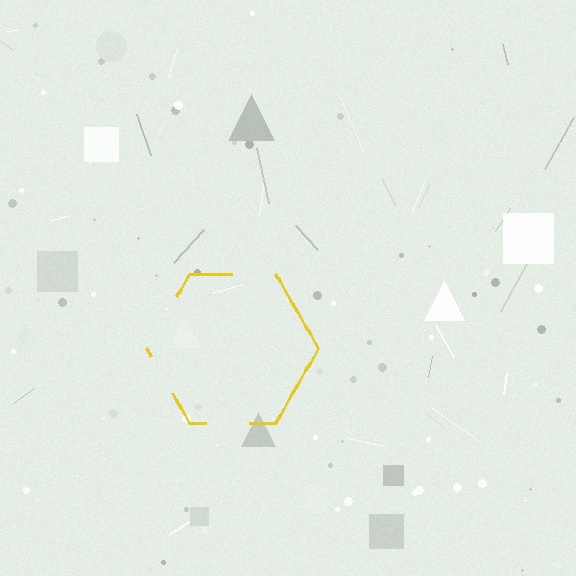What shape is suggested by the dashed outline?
The dashed outline suggests a hexagon.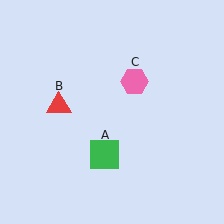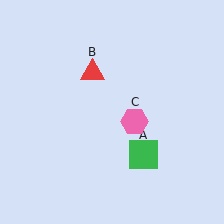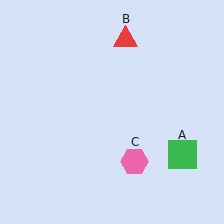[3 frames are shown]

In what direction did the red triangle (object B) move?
The red triangle (object B) moved up and to the right.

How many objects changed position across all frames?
3 objects changed position: green square (object A), red triangle (object B), pink hexagon (object C).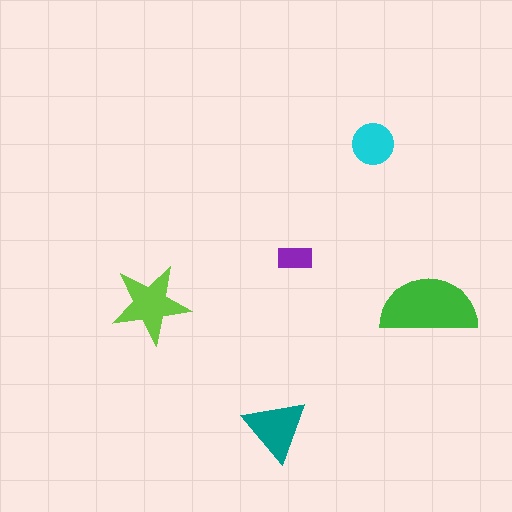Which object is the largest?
The green semicircle.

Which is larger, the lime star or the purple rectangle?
The lime star.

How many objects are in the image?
There are 5 objects in the image.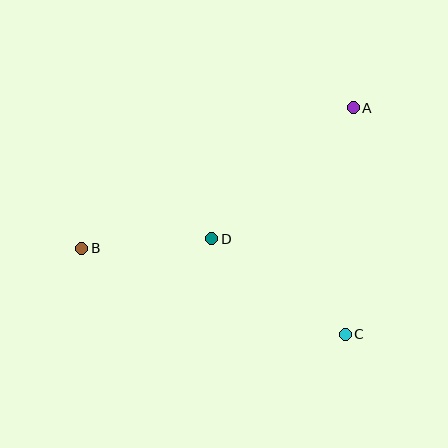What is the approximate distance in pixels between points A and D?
The distance between A and D is approximately 193 pixels.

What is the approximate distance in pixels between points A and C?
The distance between A and C is approximately 227 pixels.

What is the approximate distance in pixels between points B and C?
The distance between B and C is approximately 277 pixels.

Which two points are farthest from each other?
Points A and B are farthest from each other.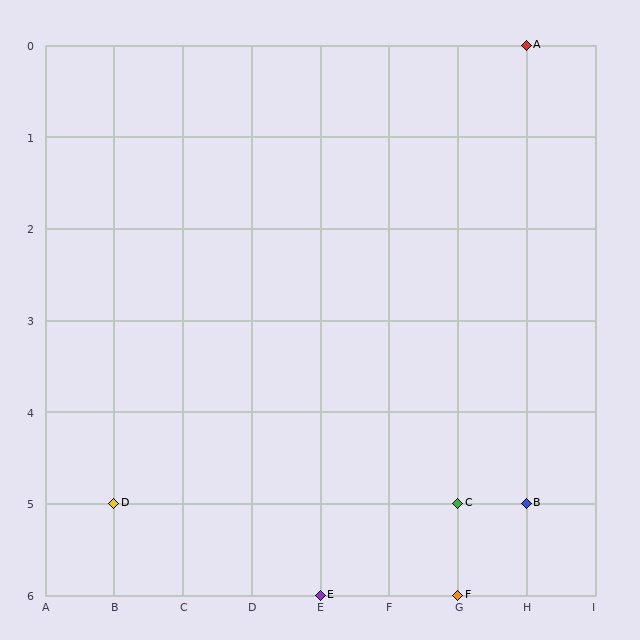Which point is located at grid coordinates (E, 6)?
Point E is at (E, 6).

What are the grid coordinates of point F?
Point F is at grid coordinates (G, 6).